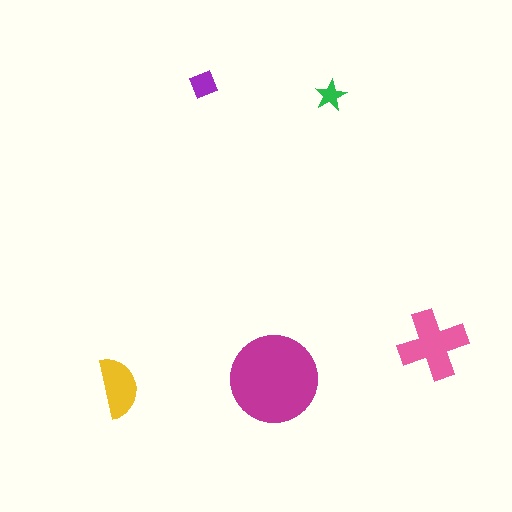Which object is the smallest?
The green star.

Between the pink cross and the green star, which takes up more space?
The pink cross.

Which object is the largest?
The magenta circle.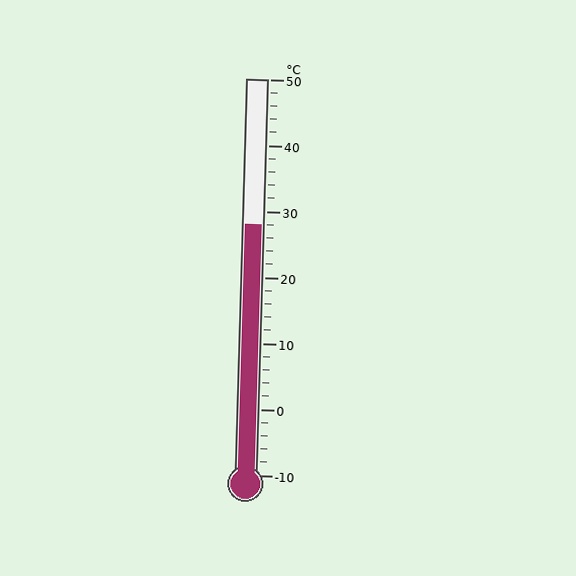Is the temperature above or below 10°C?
The temperature is above 10°C.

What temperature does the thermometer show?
The thermometer shows approximately 28°C.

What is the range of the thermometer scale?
The thermometer scale ranges from -10°C to 50°C.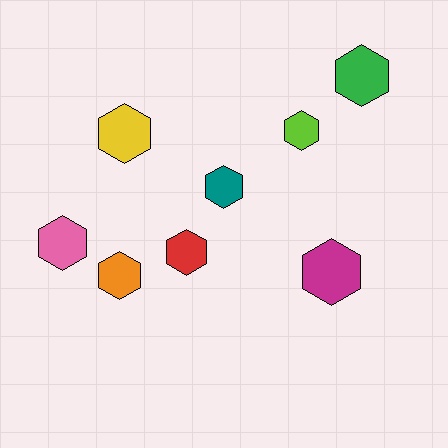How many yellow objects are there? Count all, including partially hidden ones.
There is 1 yellow object.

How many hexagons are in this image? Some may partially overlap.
There are 8 hexagons.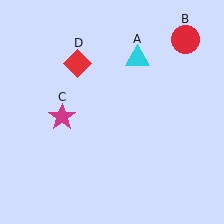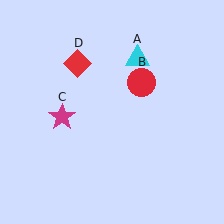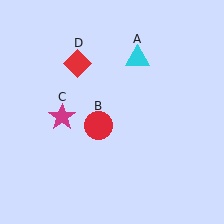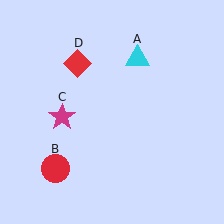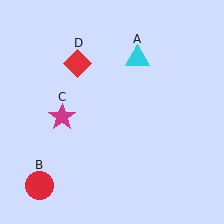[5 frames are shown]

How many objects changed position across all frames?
1 object changed position: red circle (object B).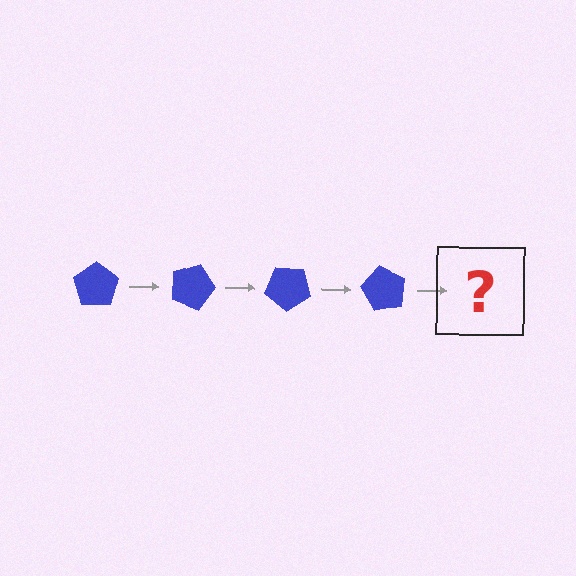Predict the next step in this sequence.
The next step is a blue pentagon rotated 80 degrees.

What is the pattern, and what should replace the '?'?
The pattern is that the pentagon rotates 20 degrees each step. The '?' should be a blue pentagon rotated 80 degrees.